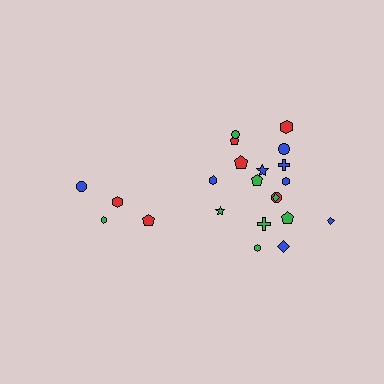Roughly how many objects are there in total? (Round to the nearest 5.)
Roughly 20 objects in total.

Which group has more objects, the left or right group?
The right group.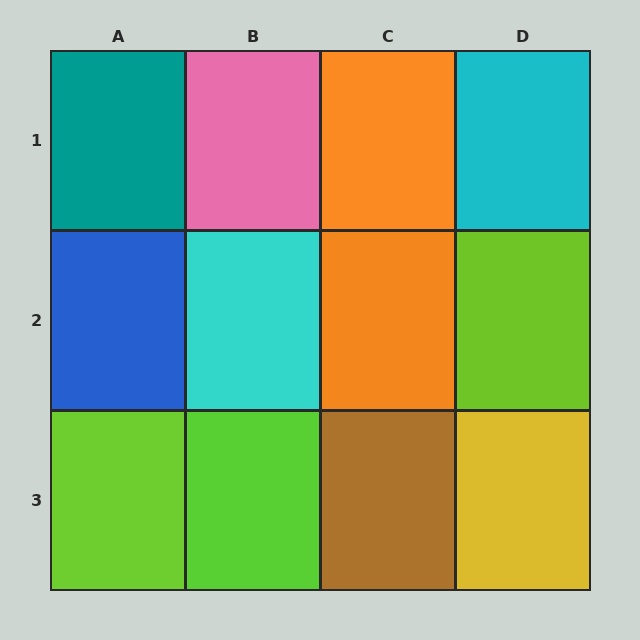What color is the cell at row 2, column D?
Lime.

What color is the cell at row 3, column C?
Brown.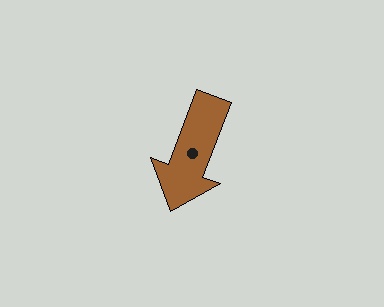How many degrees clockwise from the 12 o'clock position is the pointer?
Approximately 201 degrees.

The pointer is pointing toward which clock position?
Roughly 7 o'clock.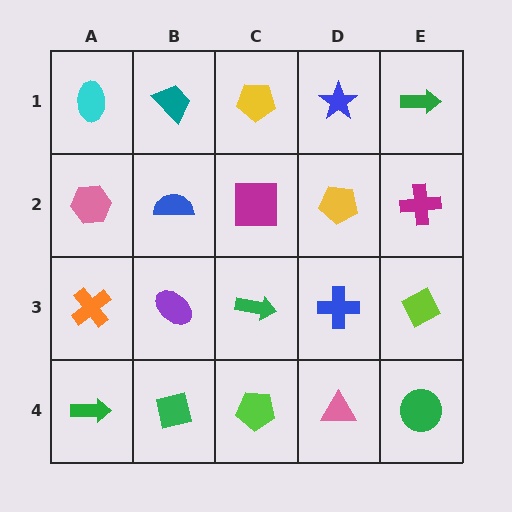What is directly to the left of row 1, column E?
A blue star.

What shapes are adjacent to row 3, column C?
A magenta square (row 2, column C), a lime pentagon (row 4, column C), a purple ellipse (row 3, column B), a blue cross (row 3, column D).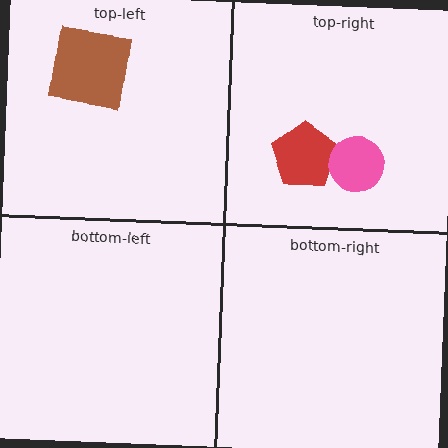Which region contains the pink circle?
The top-right region.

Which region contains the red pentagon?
The top-right region.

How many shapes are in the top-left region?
1.